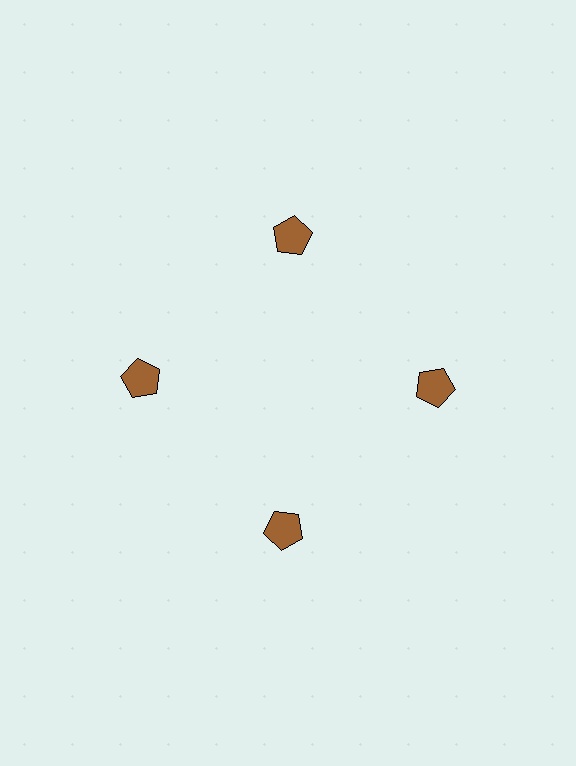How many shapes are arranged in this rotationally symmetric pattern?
There are 4 shapes, arranged in 4 groups of 1.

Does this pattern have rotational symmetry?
Yes, this pattern has 4-fold rotational symmetry. It looks the same after rotating 90 degrees around the center.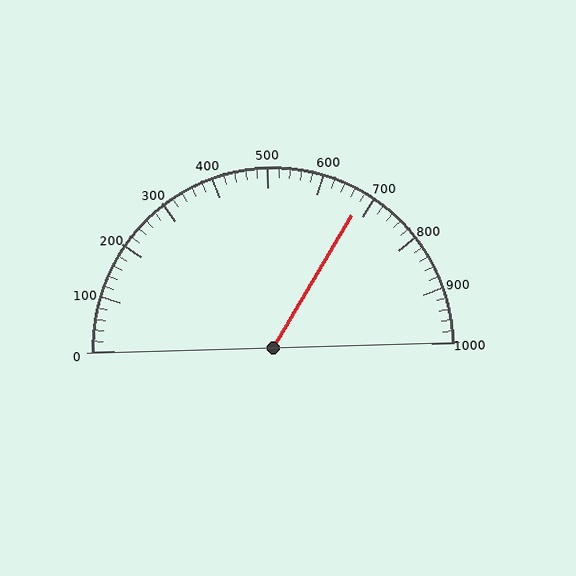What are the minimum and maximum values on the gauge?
The gauge ranges from 0 to 1000.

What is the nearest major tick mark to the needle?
The nearest major tick mark is 700.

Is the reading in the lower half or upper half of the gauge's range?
The reading is in the upper half of the range (0 to 1000).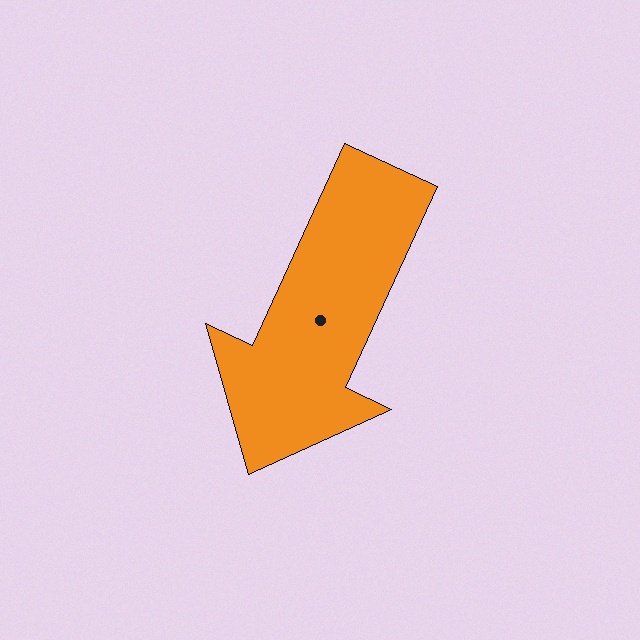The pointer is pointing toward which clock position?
Roughly 7 o'clock.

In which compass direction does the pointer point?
Southwest.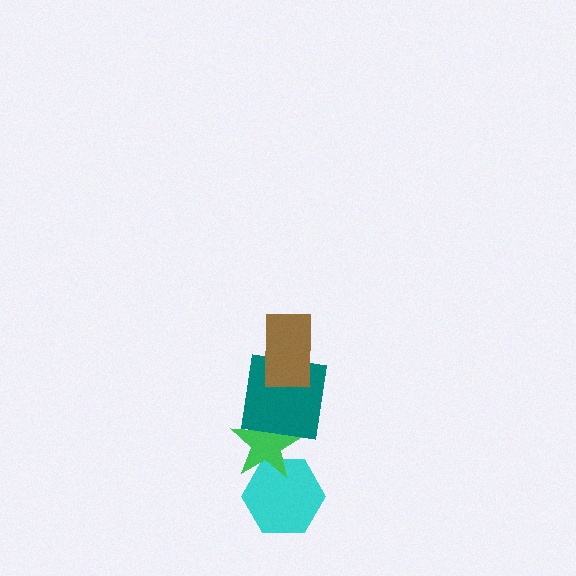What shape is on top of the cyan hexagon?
The green star is on top of the cyan hexagon.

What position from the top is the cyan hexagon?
The cyan hexagon is 4th from the top.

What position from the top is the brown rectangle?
The brown rectangle is 1st from the top.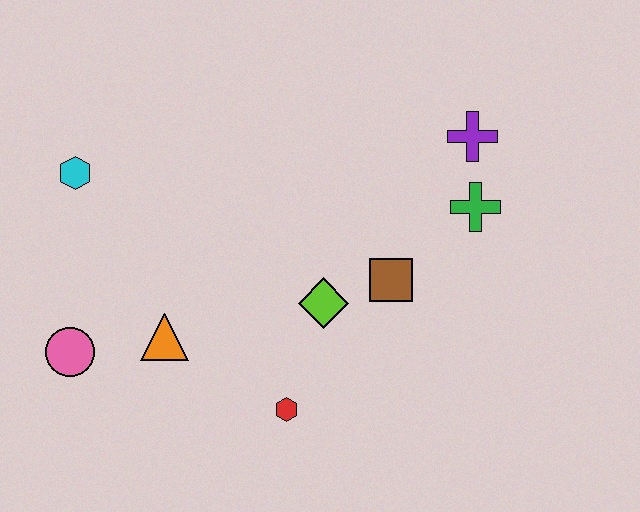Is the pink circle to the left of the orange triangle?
Yes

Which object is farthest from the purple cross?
The pink circle is farthest from the purple cross.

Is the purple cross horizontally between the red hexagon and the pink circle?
No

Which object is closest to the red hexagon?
The lime diamond is closest to the red hexagon.